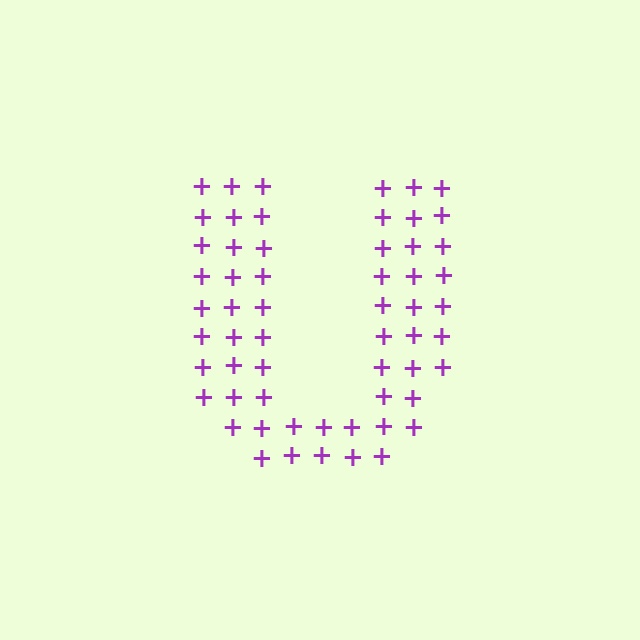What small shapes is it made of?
It is made of small plus signs.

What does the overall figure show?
The overall figure shows the letter U.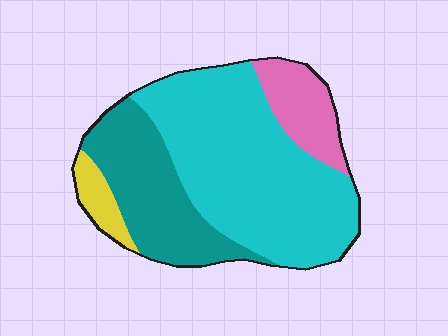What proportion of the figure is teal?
Teal covers roughly 25% of the figure.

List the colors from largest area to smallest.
From largest to smallest: cyan, teal, pink, yellow.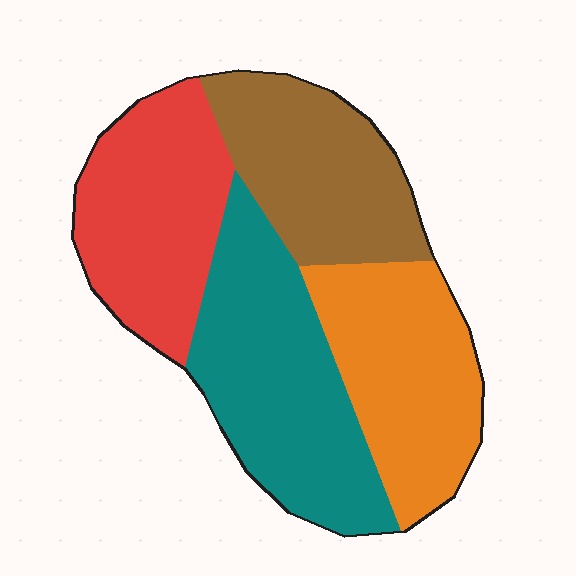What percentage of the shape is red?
Red takes up about one quarter (1/4) of the shape.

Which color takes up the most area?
Teal, at roughly 30%.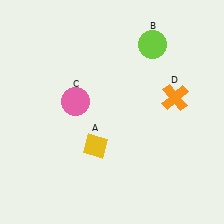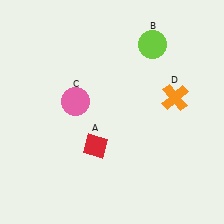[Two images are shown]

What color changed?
The diamond (A) changed from yellow in Image 1 to red in Image 2.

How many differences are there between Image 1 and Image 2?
There is 1 difference between the two images.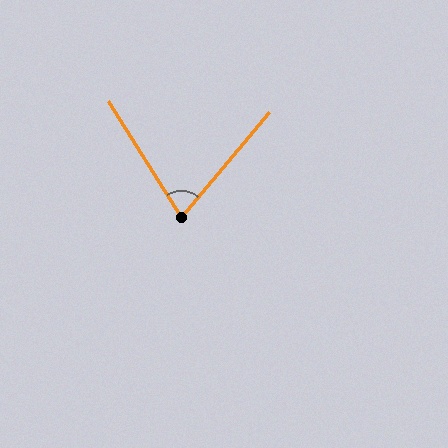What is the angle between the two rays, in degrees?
Approximately 72 degrees.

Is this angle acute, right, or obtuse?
It is acute.